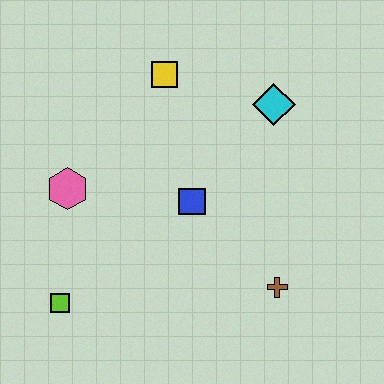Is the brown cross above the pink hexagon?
No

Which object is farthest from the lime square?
The cyan diamond is farthest from the lime square.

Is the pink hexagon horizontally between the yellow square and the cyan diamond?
No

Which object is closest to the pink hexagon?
The lime square is closest to the pink hexagon.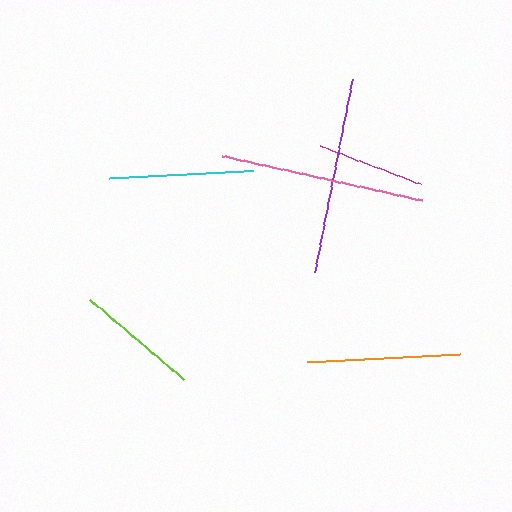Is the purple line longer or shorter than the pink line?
The pink line is longer than the purple line.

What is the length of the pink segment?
The pink segment is approximately 205 pixels long.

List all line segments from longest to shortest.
From longest to shortest: pink, purple, orange, cyan, lime, magenta.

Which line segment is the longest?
The pink line is the longest at approximately 205 pixels.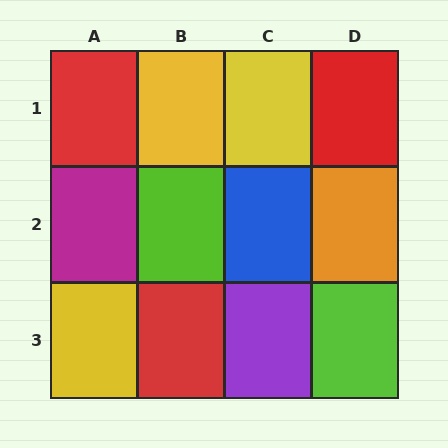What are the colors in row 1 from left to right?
Red, yellow, yellow, red.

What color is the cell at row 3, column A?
Yellow.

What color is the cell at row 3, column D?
Lime.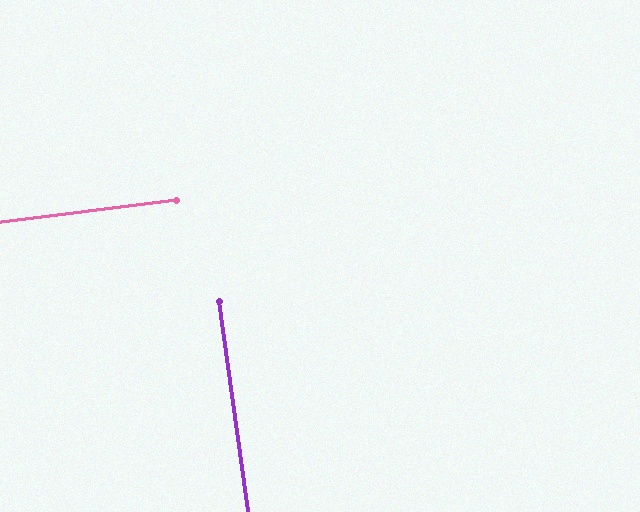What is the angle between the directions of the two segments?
Approximately 89 degrees.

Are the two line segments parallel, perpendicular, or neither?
Perpendicular — they meet at approximately 89°.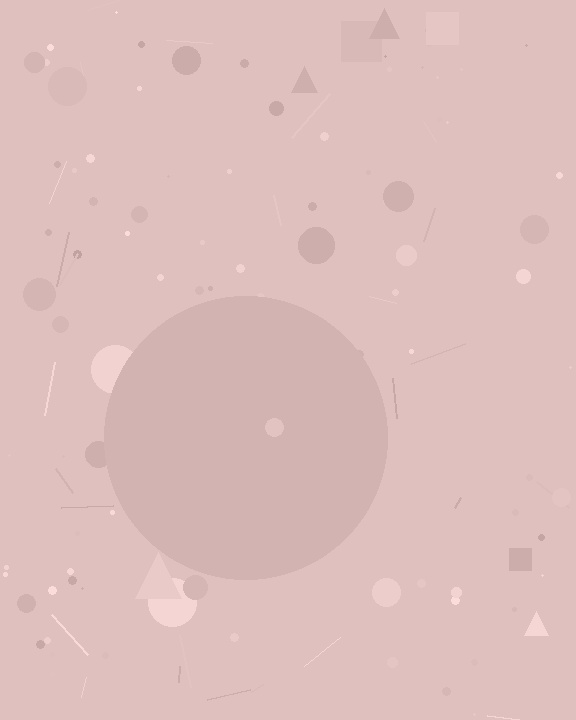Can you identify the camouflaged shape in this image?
The camouflaged shape is a circle.